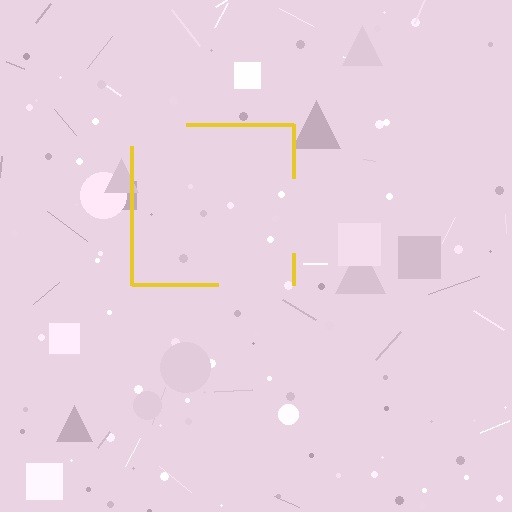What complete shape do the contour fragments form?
The contour fragments form a square.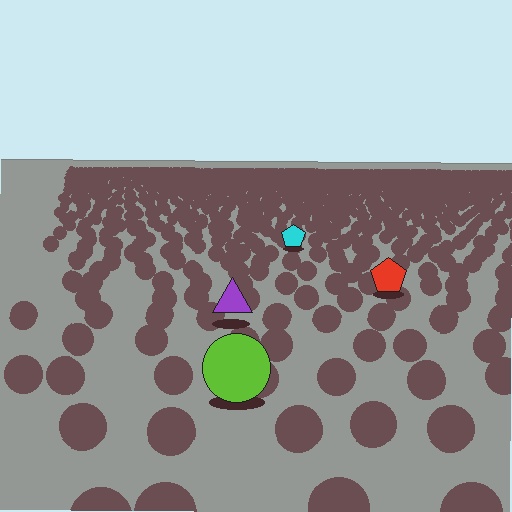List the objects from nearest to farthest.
From nearest to farthest: the lime circle, the purple triangle, the red pentagon, the cyan pentagon.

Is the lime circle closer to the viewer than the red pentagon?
Yes. The lime circle is closer — you can tell from the texture gradient: the ground texture is coarser near it.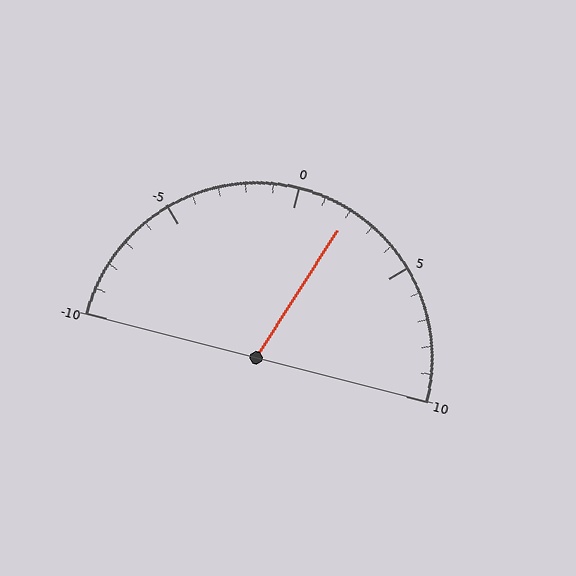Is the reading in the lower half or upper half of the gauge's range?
The reading is in the upper half of the range (-10 to 10).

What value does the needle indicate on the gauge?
The needle indicates approximately 2.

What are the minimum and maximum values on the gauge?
The gauge ranges from -10 to 10.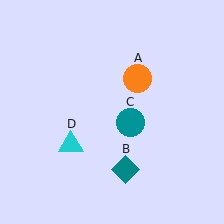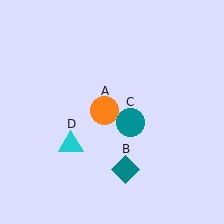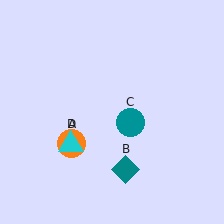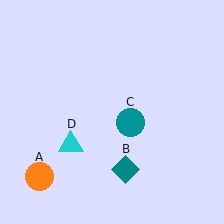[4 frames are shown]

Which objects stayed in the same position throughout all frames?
Teal diamond (object B) and teal circle (object C) and cyan triangle (object D) remained stationary.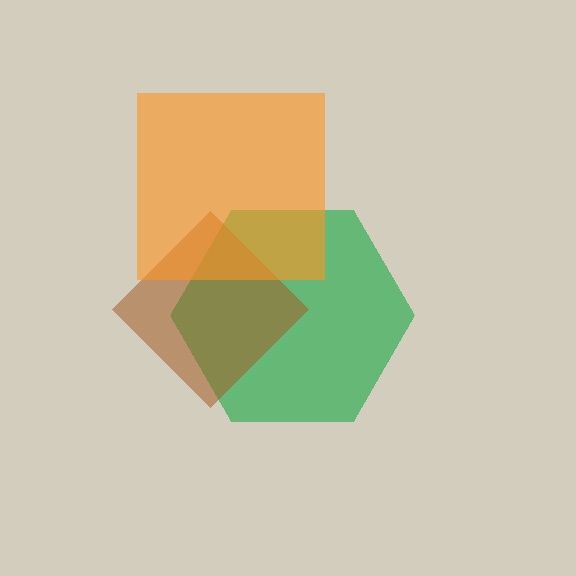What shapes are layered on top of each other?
The layered shapes are: a green hexagon, a brown diamond, an orange square.